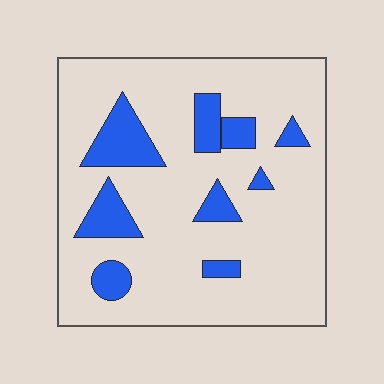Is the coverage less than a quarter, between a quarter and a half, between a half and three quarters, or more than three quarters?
Less than a quarter.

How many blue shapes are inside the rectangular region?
9.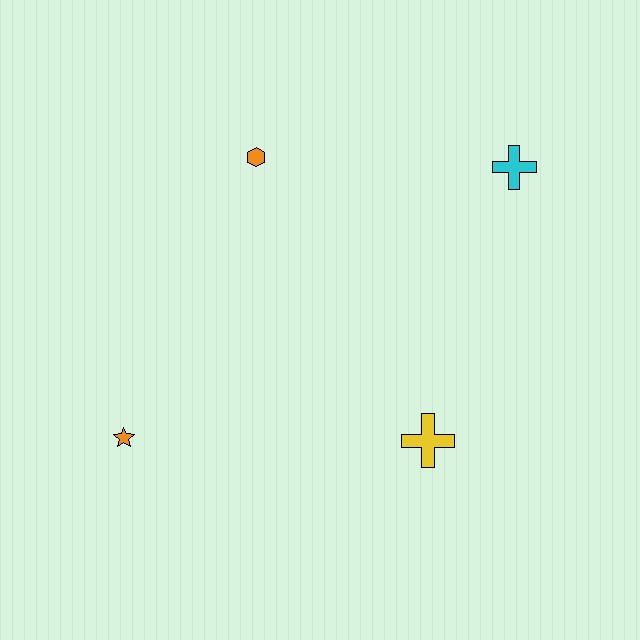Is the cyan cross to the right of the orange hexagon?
Yes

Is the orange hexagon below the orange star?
No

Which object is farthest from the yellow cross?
The orange hexagon is farthest from the yellow cross.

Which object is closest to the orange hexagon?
The cyan cross is closest to the orange hexagon.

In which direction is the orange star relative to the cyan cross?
The orange star is to the left of the cyan cross.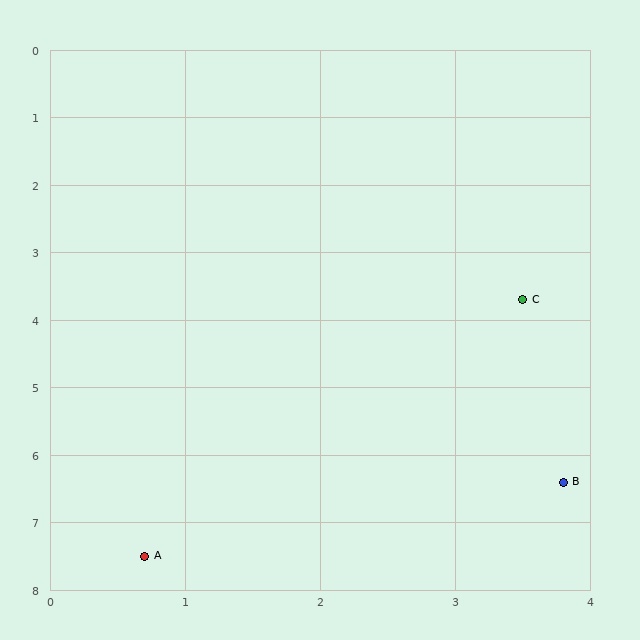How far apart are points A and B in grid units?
Points A and B are about 3.3 grid units apart.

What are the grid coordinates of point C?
Point C is at approximately (3.5, 3.7).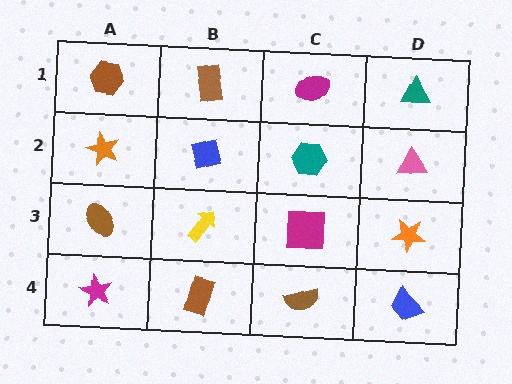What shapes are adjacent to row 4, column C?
A magenta square (row 3, column C), a brown rectangle (row 4, column B), a blue trapezoid (row 4, column D).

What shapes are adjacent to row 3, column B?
A blue square (row 2, column B), a brown rectangle (row 4, column B), a brown ellipse (row 3, column A), a magenta square (row 3, column C).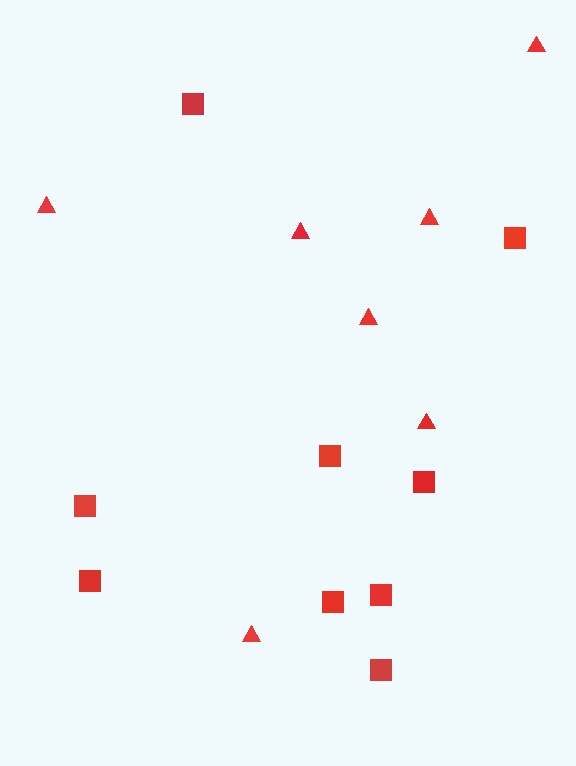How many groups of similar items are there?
There are 2 groups: one group of squares (9) and one group of triangles (7).